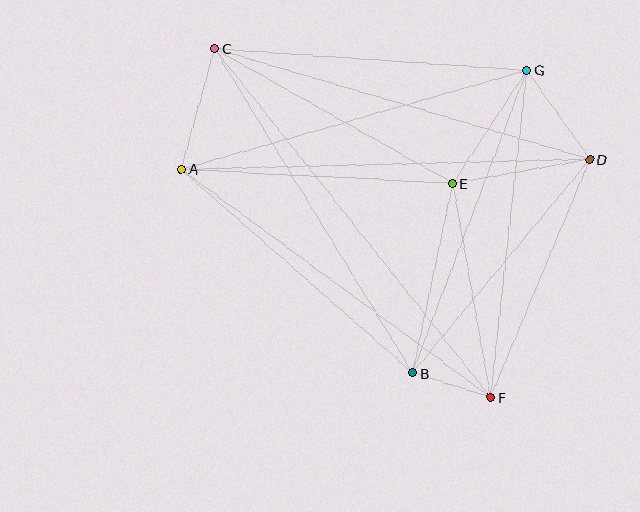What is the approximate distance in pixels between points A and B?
The distance between A and B is approximately 308 pixels.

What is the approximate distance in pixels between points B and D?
The distance between B and D is approximately 277 pixels.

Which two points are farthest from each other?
Points C and F are farthest from each other.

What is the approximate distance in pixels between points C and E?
The distance between C and E is approximately 274 pixels.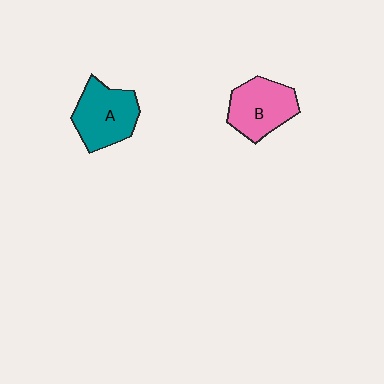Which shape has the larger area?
Shape A (teal).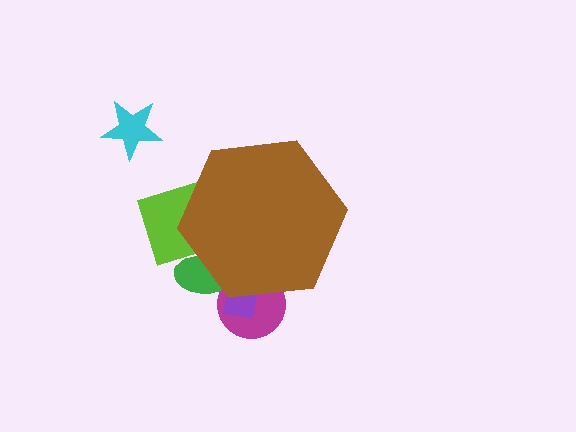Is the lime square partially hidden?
Yes, the lime square is partially hidden behind the brown hexagon.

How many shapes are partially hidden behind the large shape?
5 shapes are partially hidden.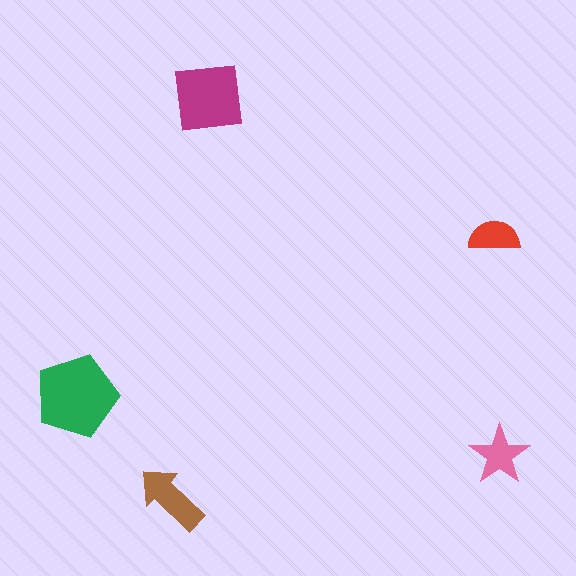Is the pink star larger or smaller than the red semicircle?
Larger.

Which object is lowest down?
The brown arrow is bottommost.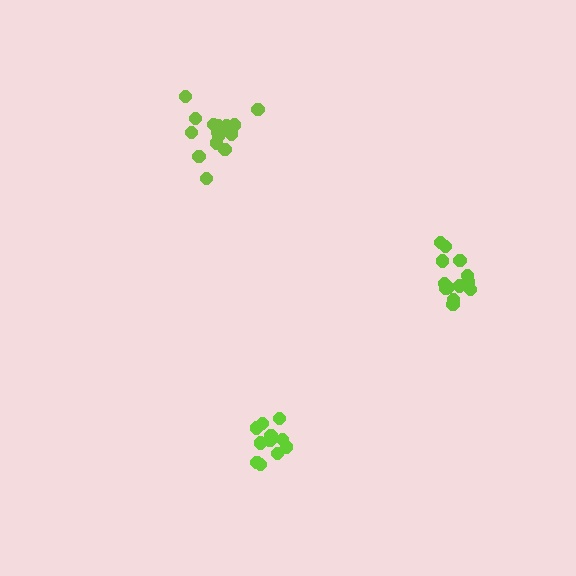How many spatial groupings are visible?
There are 3 spatial groupings.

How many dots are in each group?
Group 1: 11 dots, Group 2: 16 dots, Group 3: 13 dots (40 total).